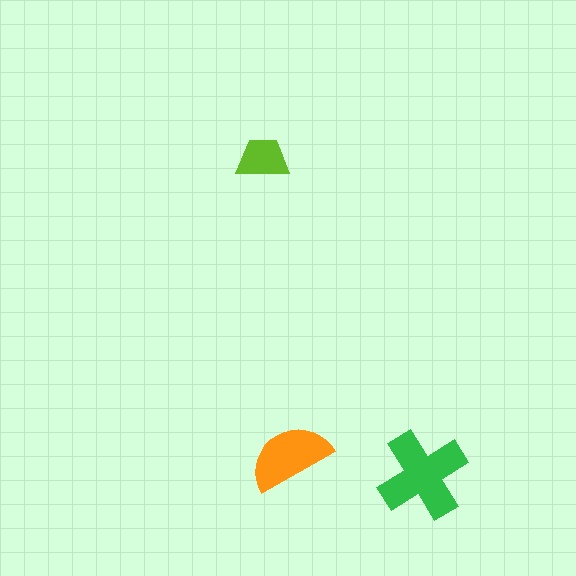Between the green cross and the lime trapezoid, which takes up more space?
The green cross.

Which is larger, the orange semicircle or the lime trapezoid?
The orange semicircle.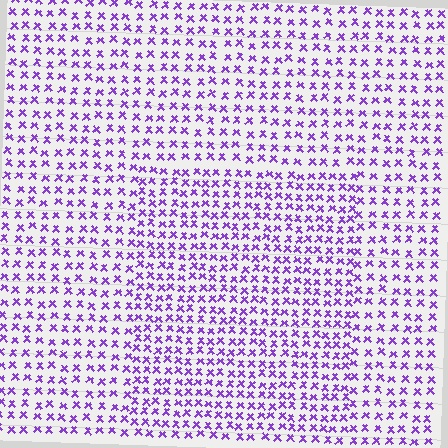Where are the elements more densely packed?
The elements are more densely packed inside the rectangle boundary.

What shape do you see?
I see a rectangle.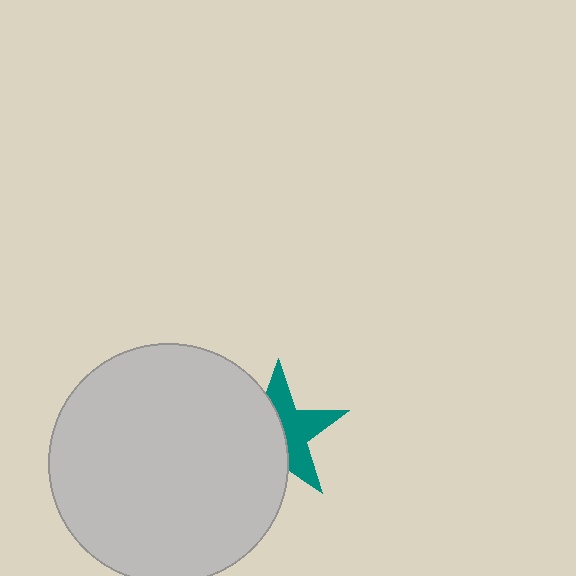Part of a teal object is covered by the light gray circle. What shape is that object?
It is a star.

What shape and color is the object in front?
The object in front is a light gray circle.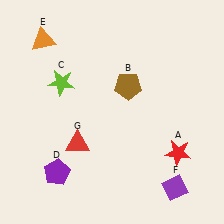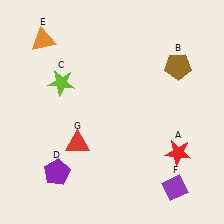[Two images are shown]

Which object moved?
The brown pentagon (B) moved right.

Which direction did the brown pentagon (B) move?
The brown pentagon (B) moved right.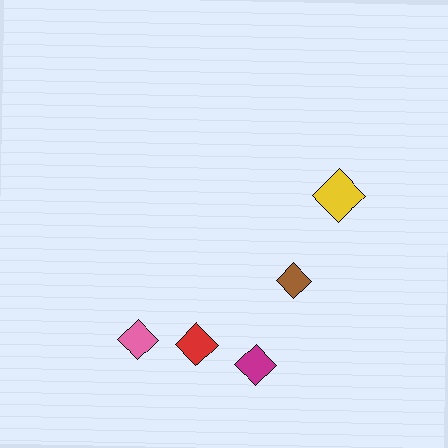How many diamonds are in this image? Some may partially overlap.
There are 5 diamonds.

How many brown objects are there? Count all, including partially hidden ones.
There is 1 brown object.